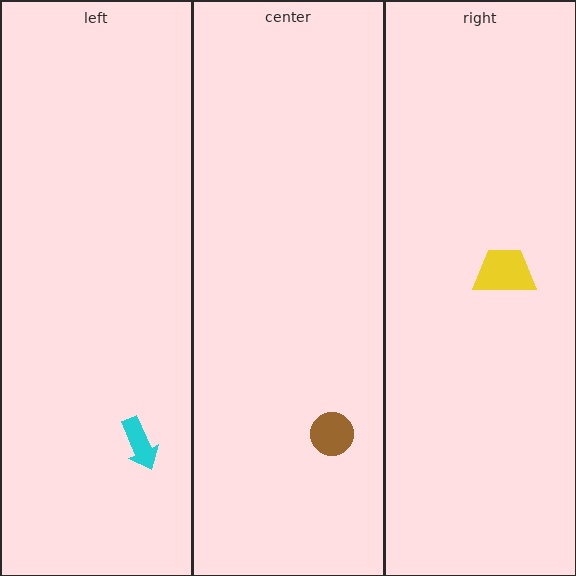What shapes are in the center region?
The brown circle.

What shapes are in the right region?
The yellow trapezoid.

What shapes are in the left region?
The cyan arrow.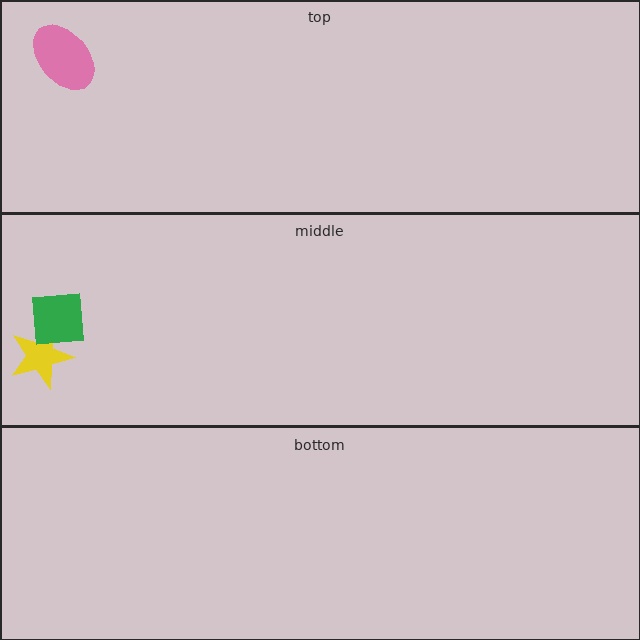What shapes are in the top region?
The pink ellipse.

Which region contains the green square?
The middle region.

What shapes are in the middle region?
The yellow star, the green square.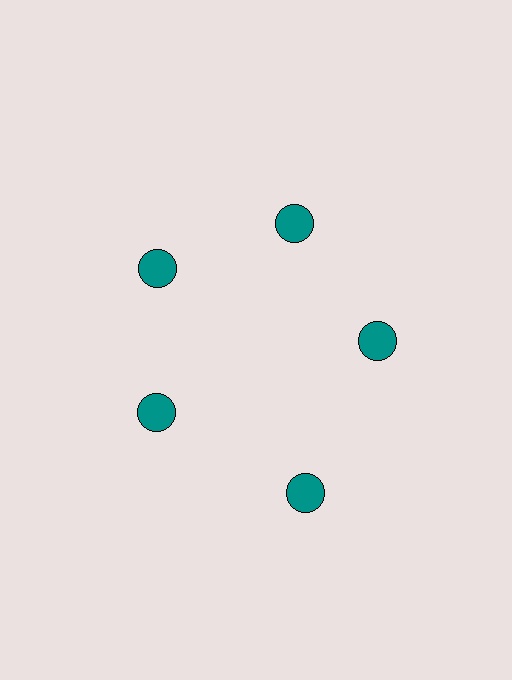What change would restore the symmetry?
The symmetry would be restored by moving it inward, back onto the ring so that all 5 circles sit at equal angles and equal distance from the center.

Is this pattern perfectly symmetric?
No. The 5 teal circles are arranged in a ring, but one element near the 5 o'clock position is pushed outward from the center, breaking the 5-fold rotational symmetry.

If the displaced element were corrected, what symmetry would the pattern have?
It would have 5-fold rotational symmetry — the pattern would map onto itself every 72 degrees.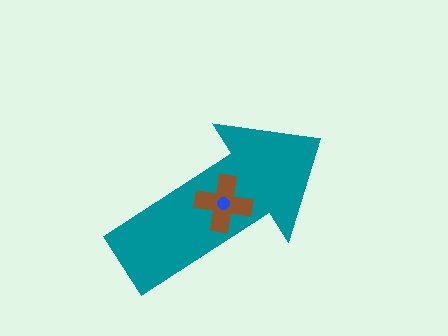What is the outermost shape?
The teal arrow.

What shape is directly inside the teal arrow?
The brown cross.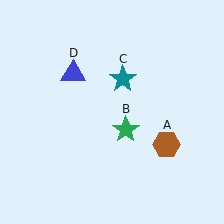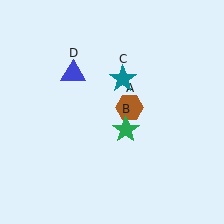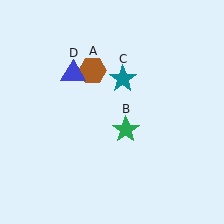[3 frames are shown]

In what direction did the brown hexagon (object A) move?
The brown hexagon (object A) moved up and to the left.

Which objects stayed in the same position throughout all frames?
Green star (object B) and teal star (object C) and blue triangle (object D) remained stationary.